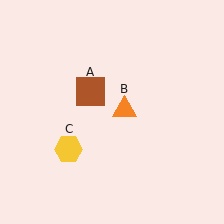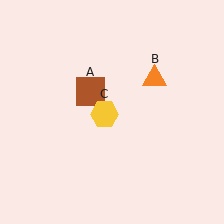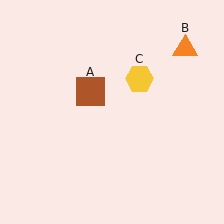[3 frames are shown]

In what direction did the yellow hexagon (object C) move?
The yellow hexagon (object C) moved up and to the right.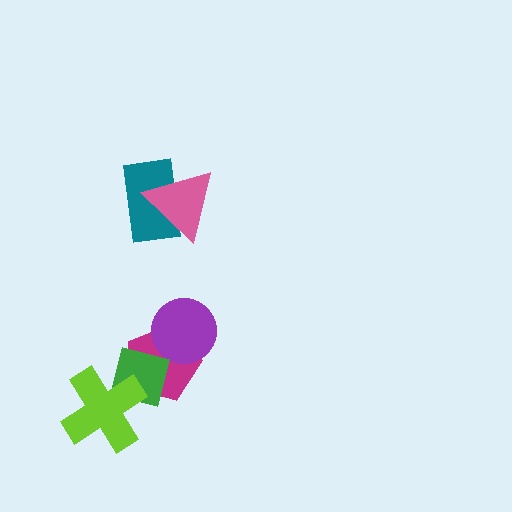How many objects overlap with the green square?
2 objects overlap with the green square.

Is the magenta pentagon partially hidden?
Yes, it is partially covered by another shape.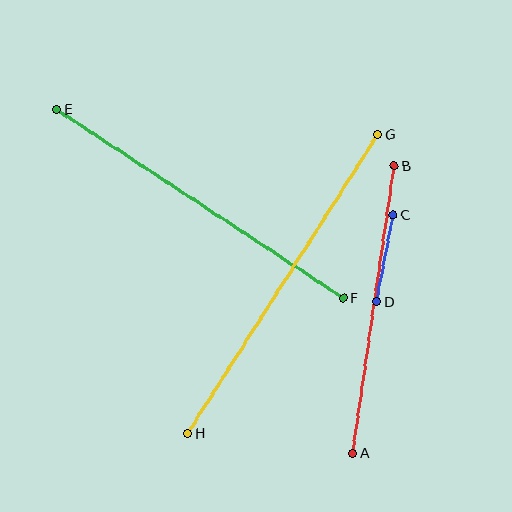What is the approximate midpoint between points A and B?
The midpoint is at approximately (374, 310) pixels.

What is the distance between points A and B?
The distance is approximately 290 pixels.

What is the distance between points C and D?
The distance is approximately 88 pixels.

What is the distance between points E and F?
The distance is approximately 343 pixels.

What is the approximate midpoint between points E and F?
The midpoint is at approximately (200, 204) pixels.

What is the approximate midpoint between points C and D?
The midpoint is at approximately (385, 259) pixels.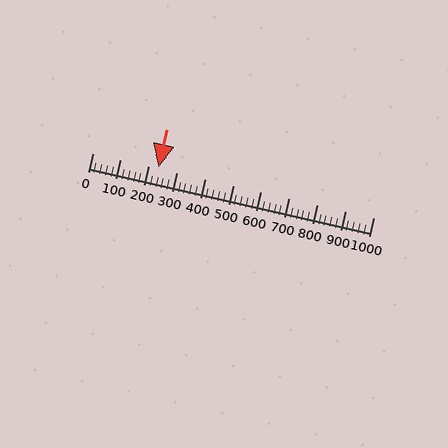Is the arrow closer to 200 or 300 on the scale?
The arrow is closer to 200.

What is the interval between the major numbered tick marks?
The major tick marks are spaced 100 units apart.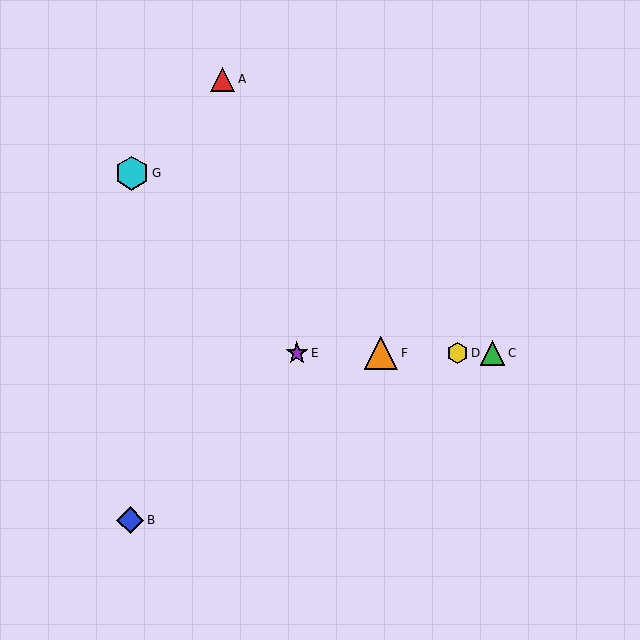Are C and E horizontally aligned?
Yes, both are at y≈353.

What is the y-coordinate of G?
Object G is at y≈173.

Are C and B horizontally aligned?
No, C is at y≈353 and B is at y≈520.